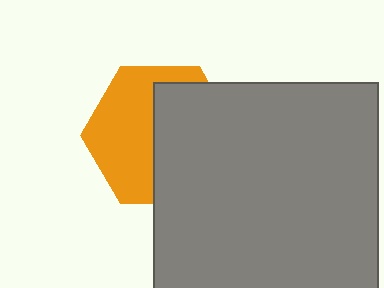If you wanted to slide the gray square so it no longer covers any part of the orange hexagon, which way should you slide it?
Slide it right — that is the most direct way to separate the two shapes.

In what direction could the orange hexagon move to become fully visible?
The orange hexagon could move left. That would shift it out from behind the gray square entirely.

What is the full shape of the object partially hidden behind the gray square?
The partially hidden object is an orange hexagon.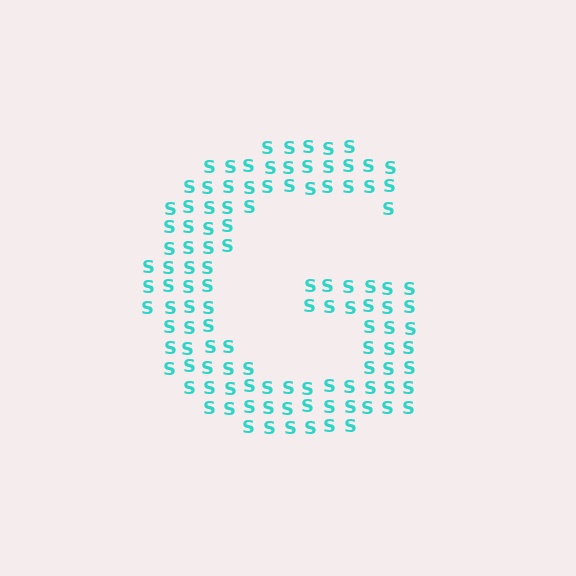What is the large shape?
The large shape is the letter G.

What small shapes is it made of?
It is made of small letter S's.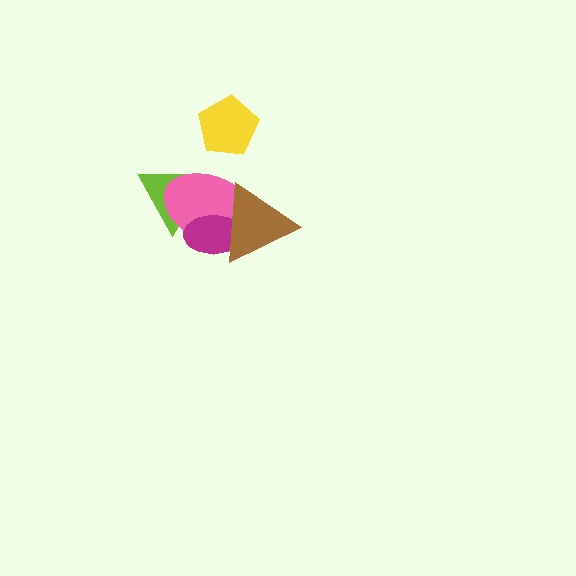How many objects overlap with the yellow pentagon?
0 objects overlap with the yellow pentagon.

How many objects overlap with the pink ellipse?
3 objects overlap with the pink ellipse.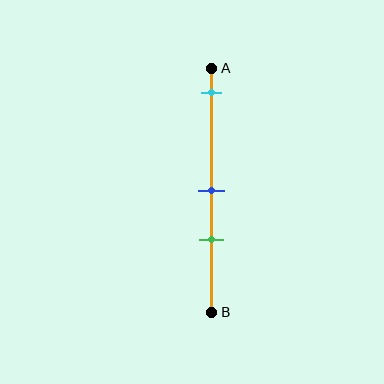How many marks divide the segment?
There are 3 marks dividing the segment.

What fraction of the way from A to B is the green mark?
The green mark is approximately 70% (0.7) of the way from A to B.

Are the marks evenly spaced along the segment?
No, the marks are not evenly spaced.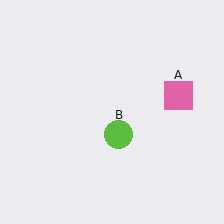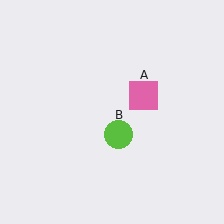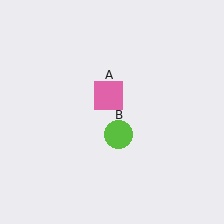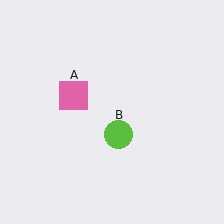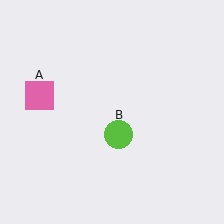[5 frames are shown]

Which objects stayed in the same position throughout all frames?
Lime circle (object B) remained stationary.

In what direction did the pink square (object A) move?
The pink square (object A) moved left.